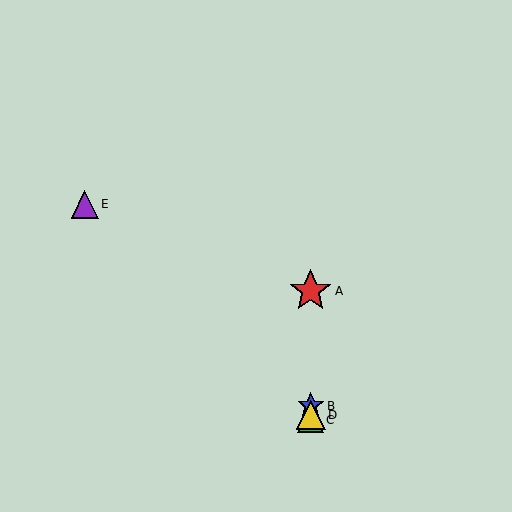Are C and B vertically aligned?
Yes, both are at x≈311.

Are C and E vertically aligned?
No, C is at x≈311 and E is at x≈85.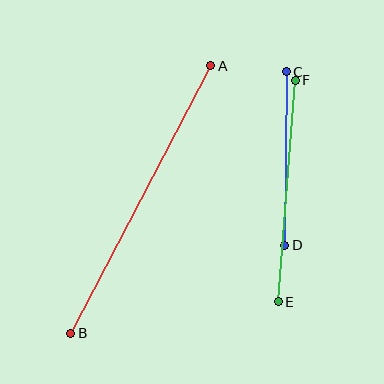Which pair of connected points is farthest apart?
Points A and B are farthest apart.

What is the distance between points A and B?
The distance is approximately 302 pixels.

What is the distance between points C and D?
The distance is approximately 173 pixels.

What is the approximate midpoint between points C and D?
The midpoint is at approximately (286, 159) pixels.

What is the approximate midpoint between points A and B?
The midpoint is at approximately (141, 199) pixels.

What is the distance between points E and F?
The distance is approximately 222 pixels.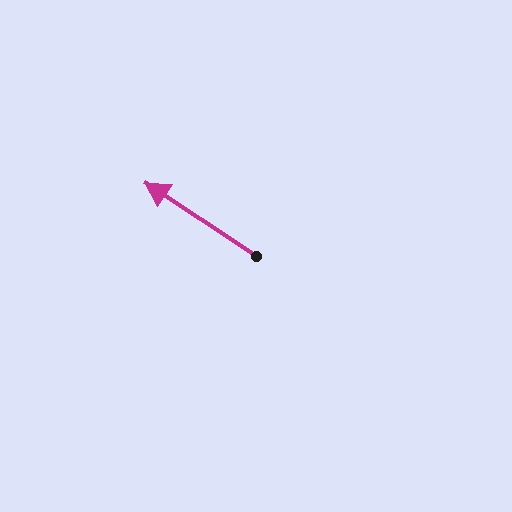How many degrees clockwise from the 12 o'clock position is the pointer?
Approximately 304 degrees.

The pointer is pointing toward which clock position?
Roughly 10 o'clock.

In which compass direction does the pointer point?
Northwest.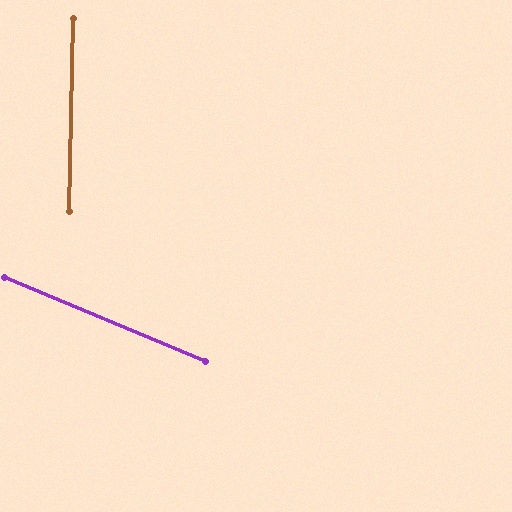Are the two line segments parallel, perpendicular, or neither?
Neither parallel nor perpendicular — they differ by about 68°.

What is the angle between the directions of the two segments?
Approximately 68 degrees.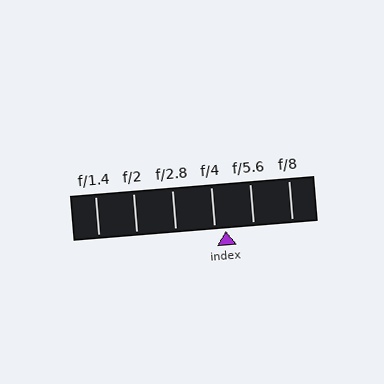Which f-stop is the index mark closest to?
The index mark is closest to f/4.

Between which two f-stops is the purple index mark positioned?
The index mark is between f/4 and f/5.6.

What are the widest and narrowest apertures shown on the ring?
The widest aperture shown is f/1.4 and the narrowest is f/8.